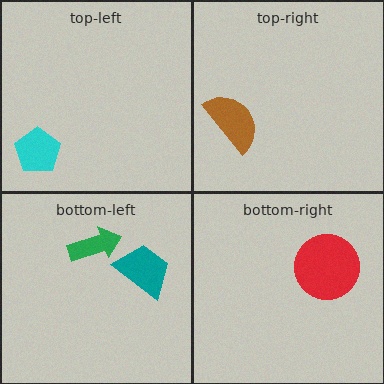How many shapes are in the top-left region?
1.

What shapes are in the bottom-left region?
The teal trapezoid, the green arrow.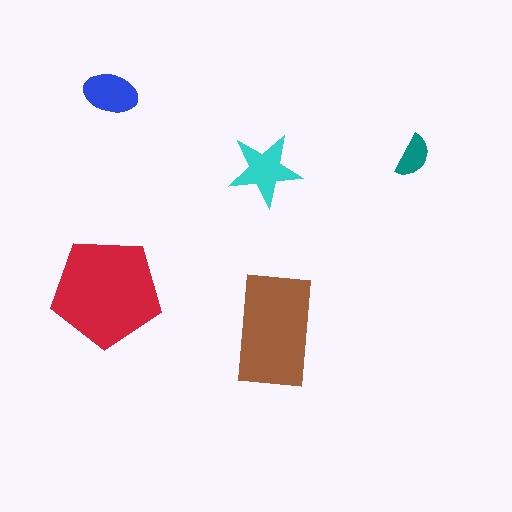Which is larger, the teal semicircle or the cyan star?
The cyan star.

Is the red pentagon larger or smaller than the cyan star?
Larger.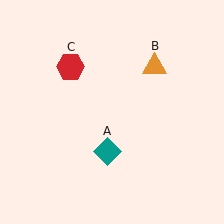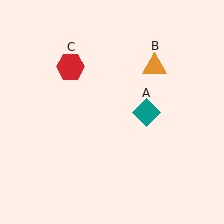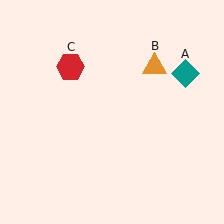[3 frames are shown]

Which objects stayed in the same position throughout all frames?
Orange triangle (object B) and red hexagon (object C) remained stationary.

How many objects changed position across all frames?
1 object changed position: teal diamond (object A).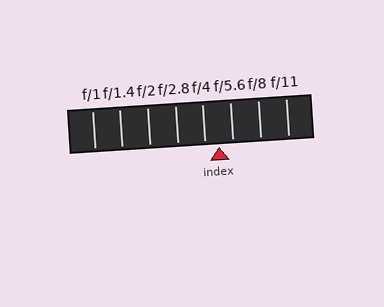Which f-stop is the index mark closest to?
The index mark is closest to f/4.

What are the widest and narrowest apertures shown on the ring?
The widest aperture shown is f/1 and the narrowest is f/11.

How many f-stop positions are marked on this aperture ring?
There are 8 f-stop positions marked.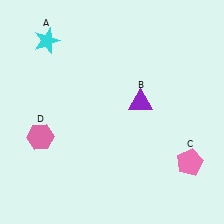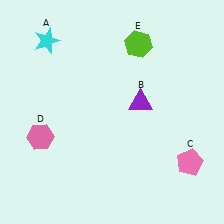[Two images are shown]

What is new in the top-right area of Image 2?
A lime hexagon (E) was added in the top-right area of Image 2.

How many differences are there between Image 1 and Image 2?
There is 1 difference between the two images.